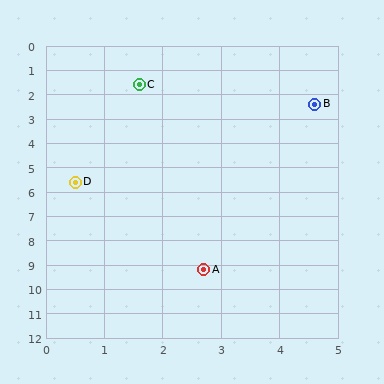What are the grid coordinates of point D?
Point D is at approximately (0.5, 5.6).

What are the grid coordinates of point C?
Point C is at approximately (1.6, 1.6).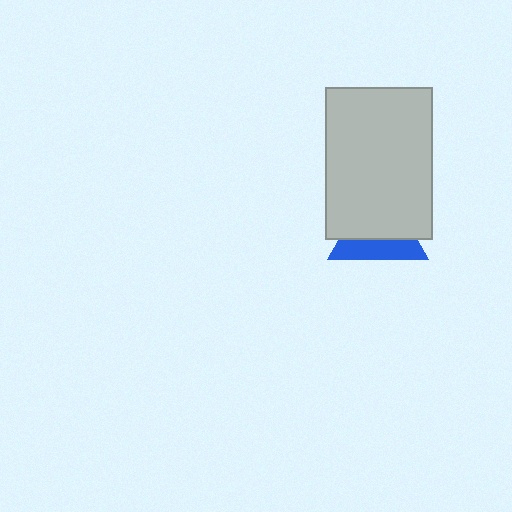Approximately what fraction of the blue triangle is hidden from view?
Roughly 60% of the blue triangle is hidden behind the light gray rectangle.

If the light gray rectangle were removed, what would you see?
You would see the complete blue triangle.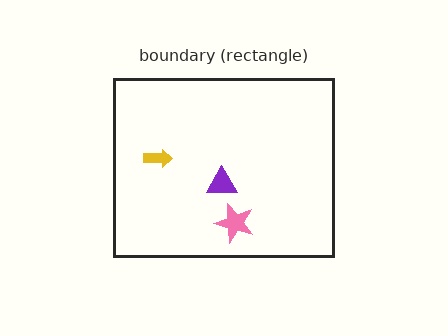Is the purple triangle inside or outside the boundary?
Inside.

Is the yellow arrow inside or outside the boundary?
Inside.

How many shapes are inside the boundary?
3 inside, 0 outside.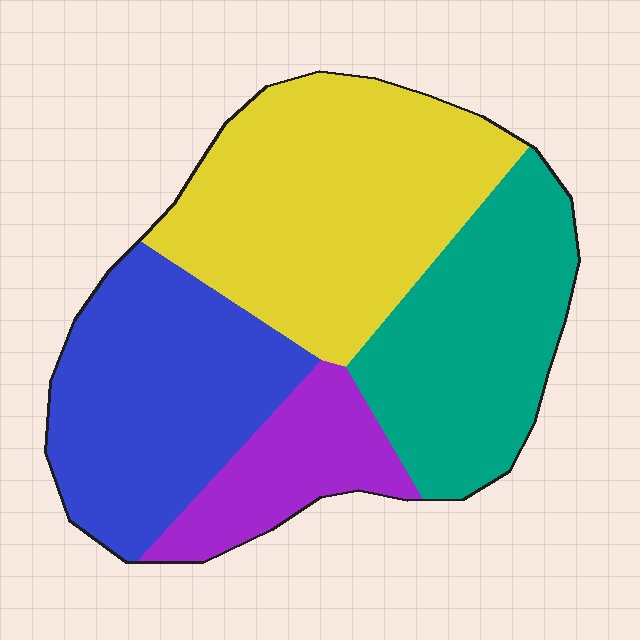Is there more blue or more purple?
Blue.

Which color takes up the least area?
Purple, at roughly 15%.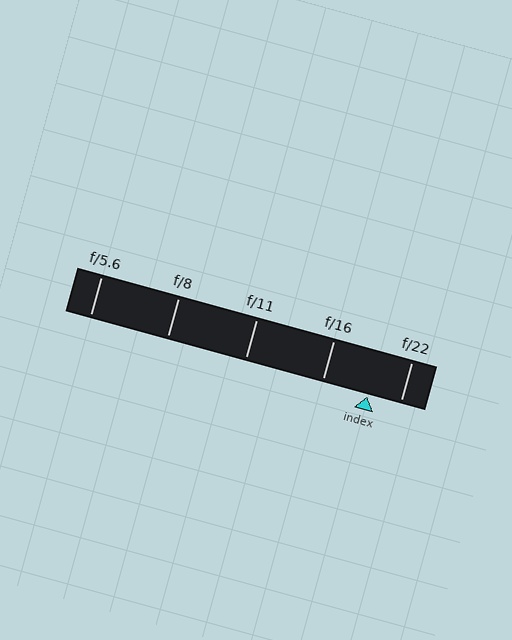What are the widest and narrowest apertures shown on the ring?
The widest aperture shown is f/5.6 and the narrowest is f/22.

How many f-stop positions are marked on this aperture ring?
There are 5 f-stop positions marked.